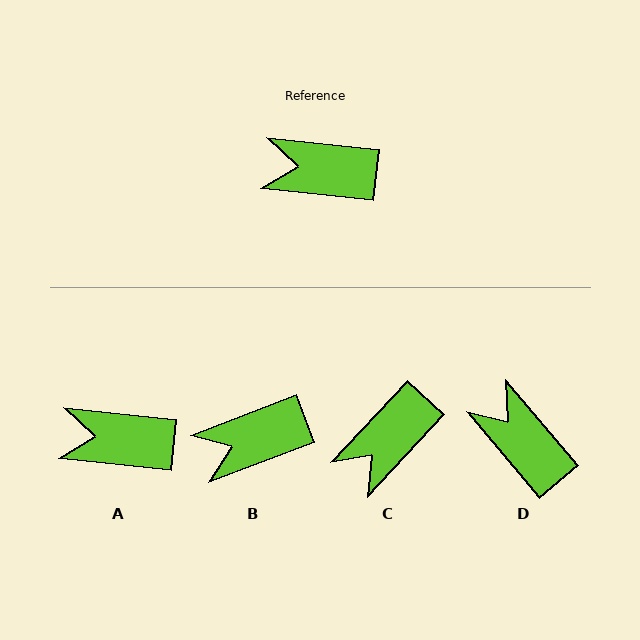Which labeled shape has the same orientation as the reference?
A.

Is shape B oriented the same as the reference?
No, it is off by about 27 degrees.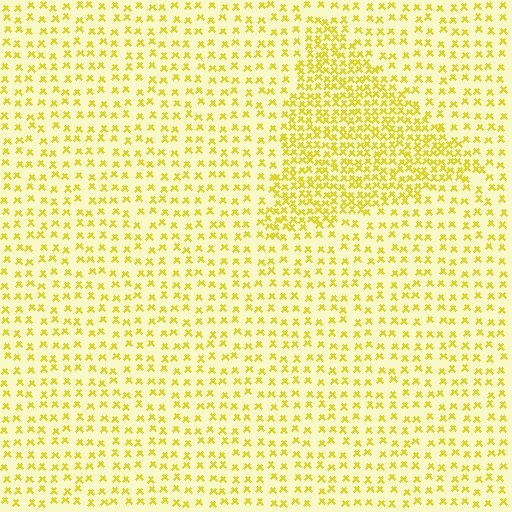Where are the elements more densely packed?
The elements are more densely packed inside the triangle boundary.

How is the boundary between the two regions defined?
The boundary is defined by a change in element density (approximately 2.1x ratio). All elements are the same color, size, and shape.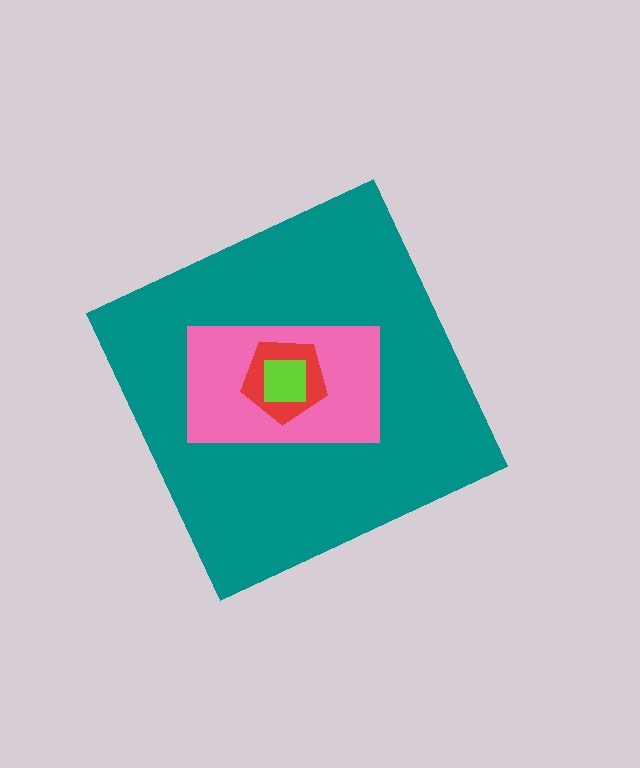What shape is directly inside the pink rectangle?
The red pentagon.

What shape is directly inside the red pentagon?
The lime square.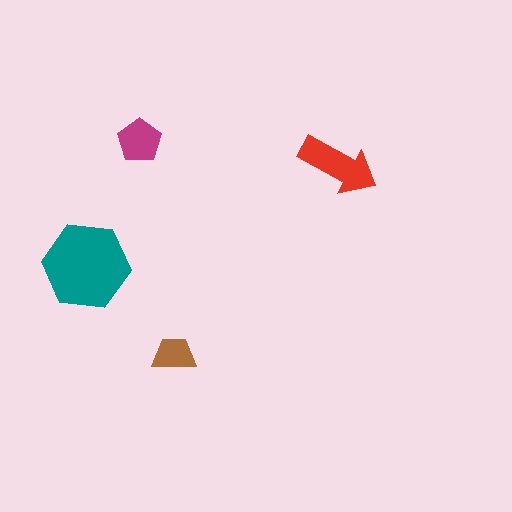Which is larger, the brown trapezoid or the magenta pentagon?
The magenta pentagon.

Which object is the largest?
The teal hexagon.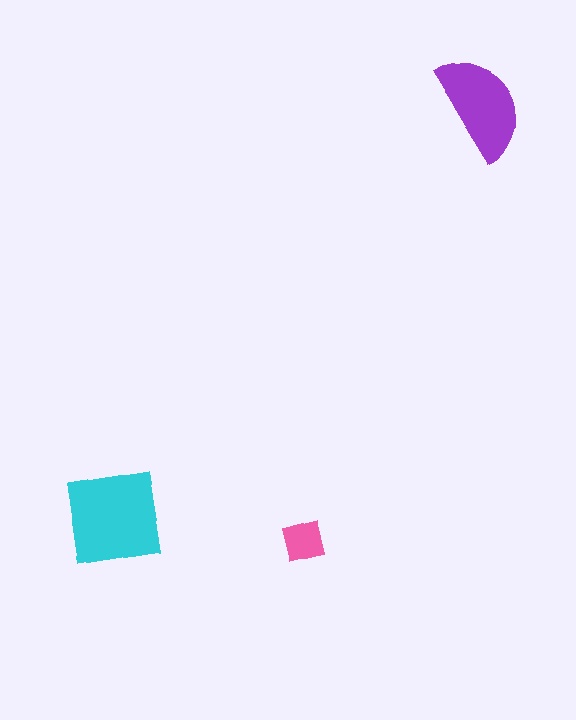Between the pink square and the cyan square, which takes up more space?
The cyan square.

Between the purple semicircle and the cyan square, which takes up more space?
The cyan square.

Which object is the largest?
The cyan square.